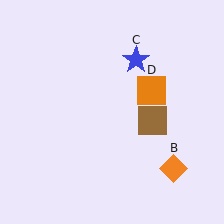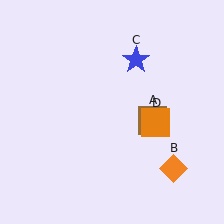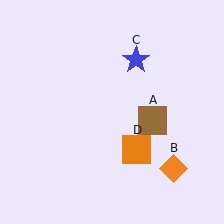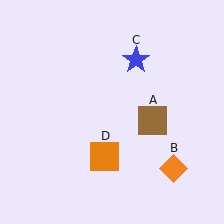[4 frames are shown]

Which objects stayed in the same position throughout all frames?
Brown square (object A) and orange diamond (object B) and blue star (object C) remained stationary.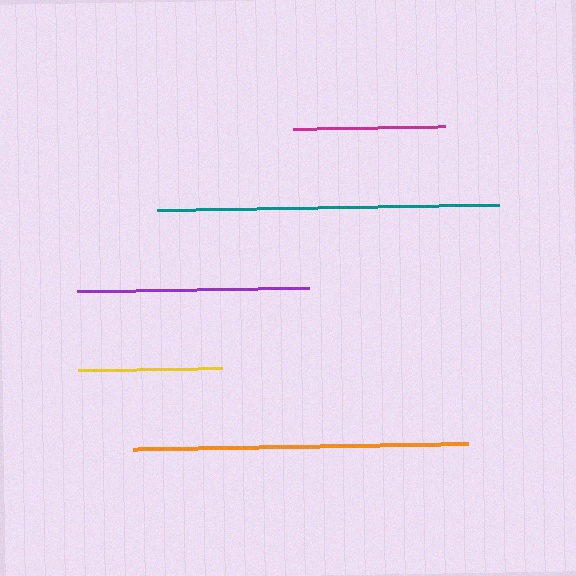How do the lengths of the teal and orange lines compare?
The teal and orange lines are approximately the same length.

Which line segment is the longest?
The teal line is the longest at approximately 342 pixels.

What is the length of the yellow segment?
The yellow segment is approximately 144 pixels long.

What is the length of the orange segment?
The orange segment is approximately 336 pixels long.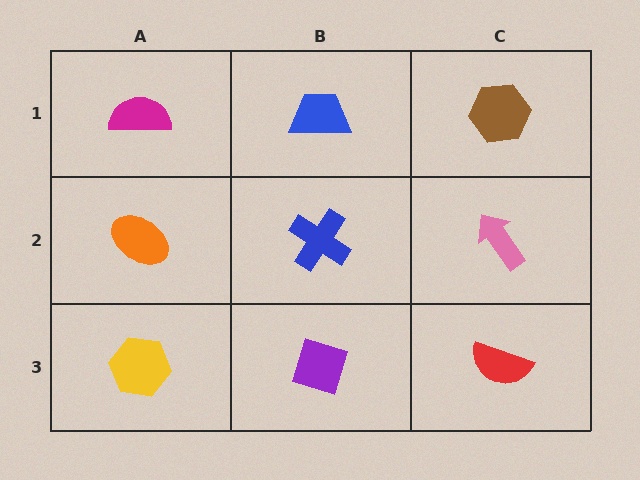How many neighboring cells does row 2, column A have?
3.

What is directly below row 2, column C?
A red semicircle.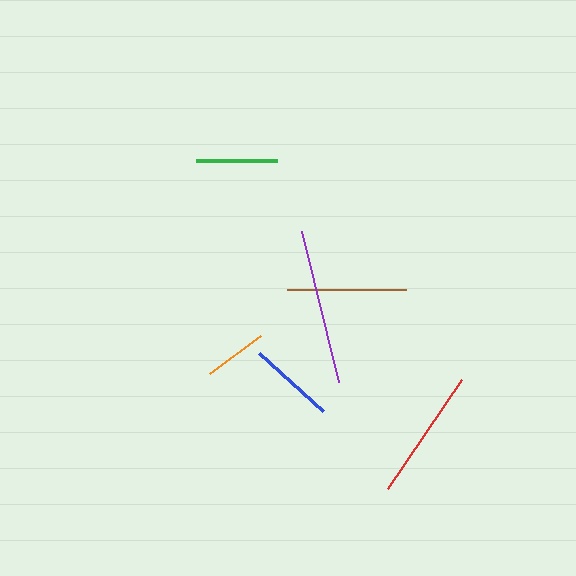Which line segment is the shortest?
The orange line is the shortest at approximately 64 pixels.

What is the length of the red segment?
The red segment is approximately 132 pixels long.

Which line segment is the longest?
The purple line is the longest at approximately 156 pixels.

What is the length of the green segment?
The green segment is approximately 81 pixels long.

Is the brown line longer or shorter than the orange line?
The brown line is longer than the orange line.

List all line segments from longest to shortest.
From longest to shortest: purple, red, brown, blue, green, orange.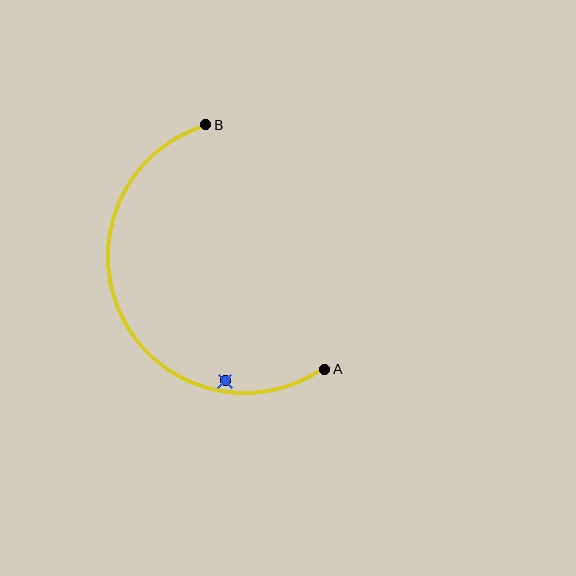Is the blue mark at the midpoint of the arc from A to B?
No — the blue mark does not lie on the arc at all. It sits slightly inside the curve.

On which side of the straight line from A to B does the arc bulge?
The arc bulges to the left of the straight line connecting A and B.